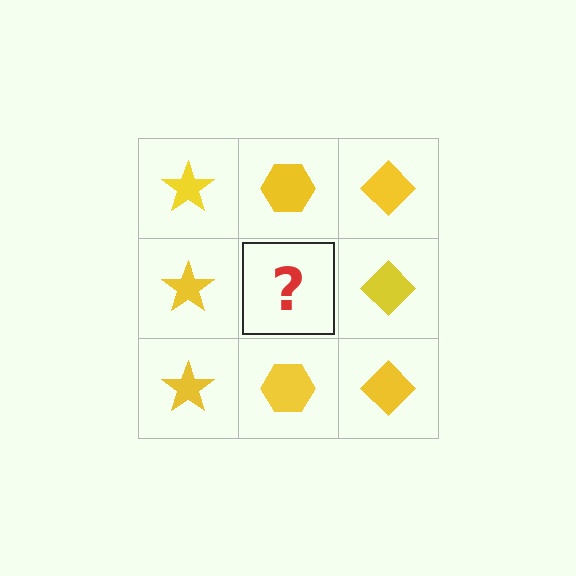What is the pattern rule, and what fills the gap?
The rule is that each column has a consistent shape. The gap should be filled with a yellow hexagon.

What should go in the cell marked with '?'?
The missing cell should contain a yellow hexagon.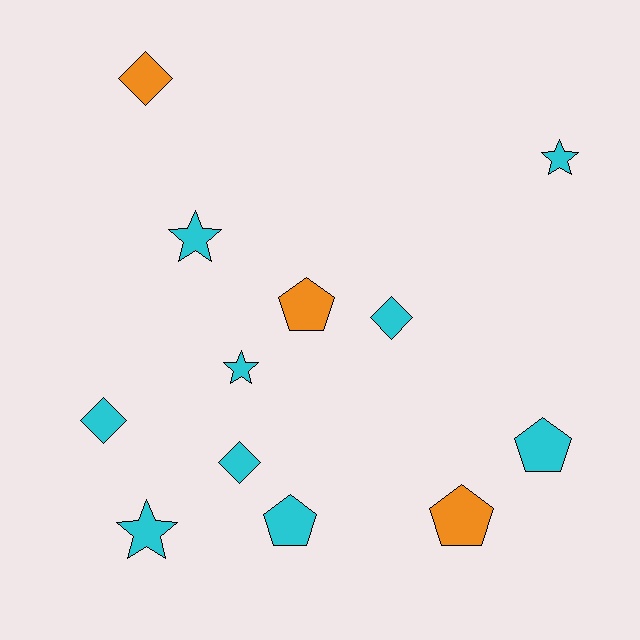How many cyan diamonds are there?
There are 3 cyan diamonds.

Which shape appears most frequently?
Pentagon, with 4 objects.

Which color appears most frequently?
Cyan, with 9 objects.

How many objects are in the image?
There are 12 objects.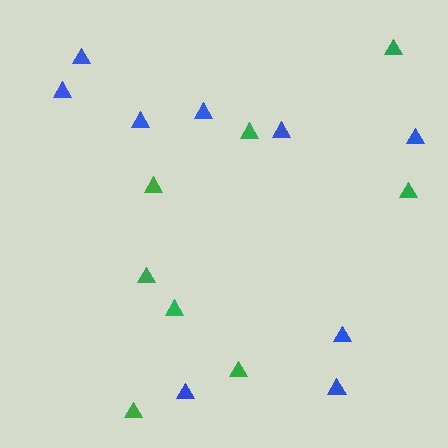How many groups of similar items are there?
There are 2 groups: one group of green triangles (8) and one group of blue triangles (9).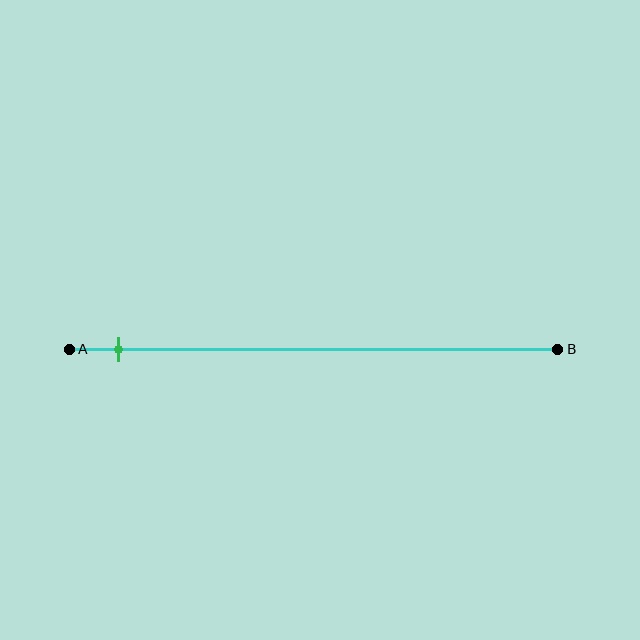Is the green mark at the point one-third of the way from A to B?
No, the mark is at about 10% from A, not at the 33% one-third point.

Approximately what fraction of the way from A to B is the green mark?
The green mark is approximately 10% of the way from A to B.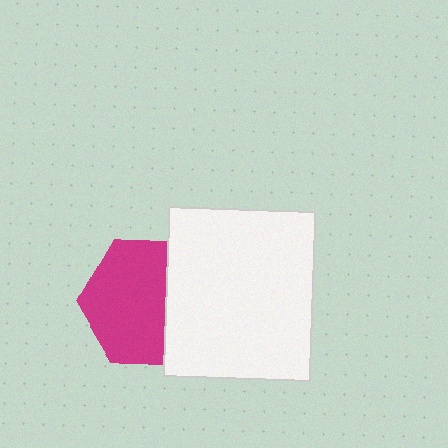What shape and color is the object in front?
The object in front is a white rectangle.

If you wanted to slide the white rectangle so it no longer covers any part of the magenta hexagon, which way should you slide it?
Slide it right — that is the most direct way to separate the two shapes.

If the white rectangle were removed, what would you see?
You would see the complete magenta hexagon.